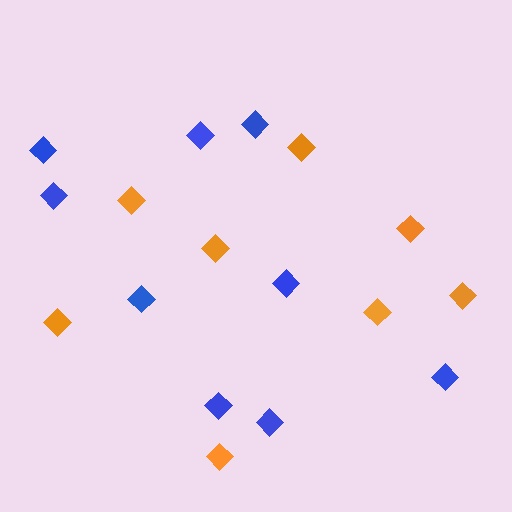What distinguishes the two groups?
There are 2 groups: one group of orange diamonds (8) and one group of blue diamonds (9).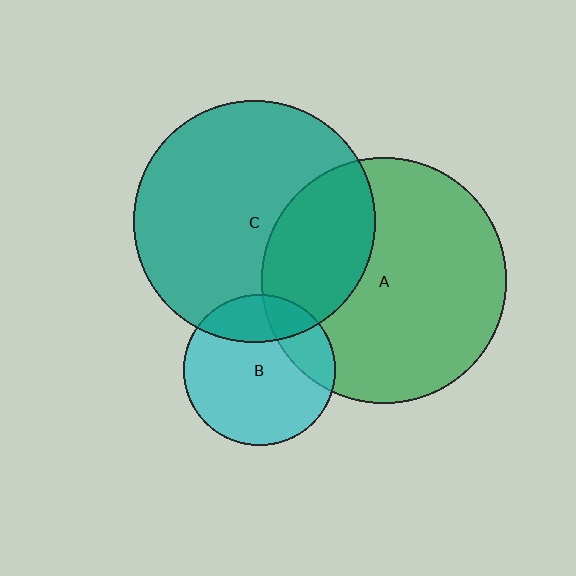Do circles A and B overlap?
Yes.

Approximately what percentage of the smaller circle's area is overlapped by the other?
Approximately 20%.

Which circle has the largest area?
Circle A (green).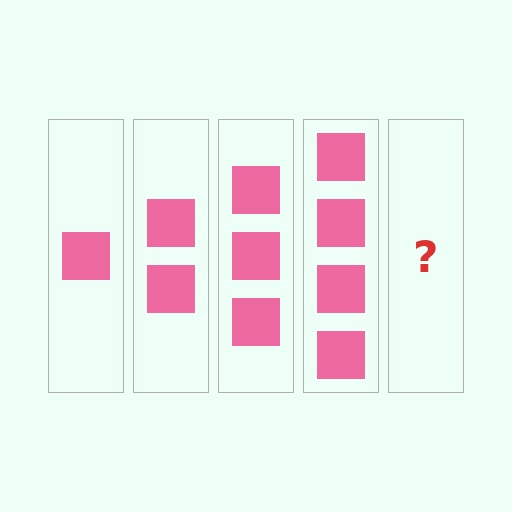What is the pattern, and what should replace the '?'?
The pattern is that each step adds one more square. The '?' should be 5 squares.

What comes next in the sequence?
The next element should be 5 squares.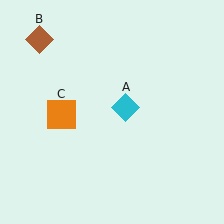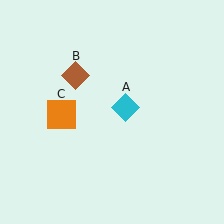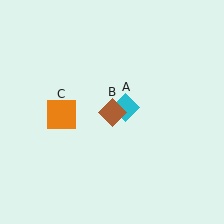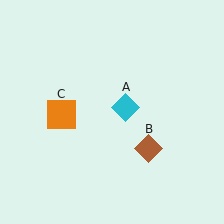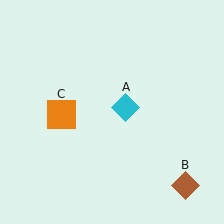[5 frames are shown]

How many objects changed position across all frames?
1 object changed position: brown diamond (object B).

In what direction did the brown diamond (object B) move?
The brown diamond (object B) moved down and to the right.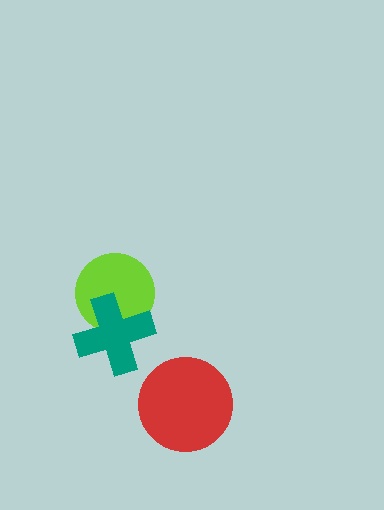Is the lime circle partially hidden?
Yes, it is partially covered by another shape.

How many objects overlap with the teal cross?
1 object overlaps with the teal cross.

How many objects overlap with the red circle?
0 objects overlap with the red circle.